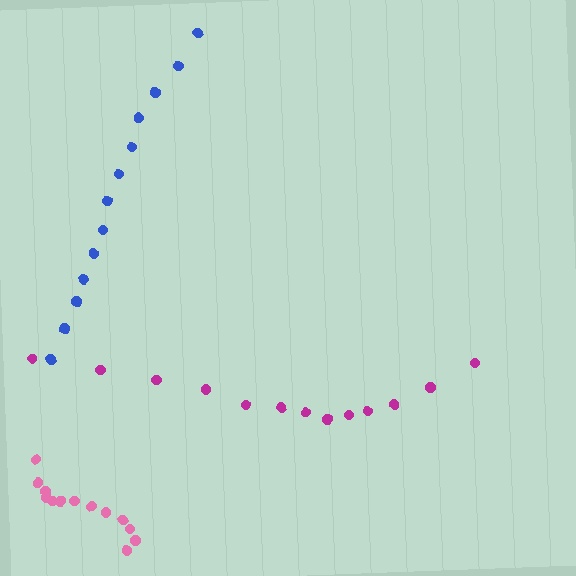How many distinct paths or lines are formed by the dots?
There are 3 distinct paths.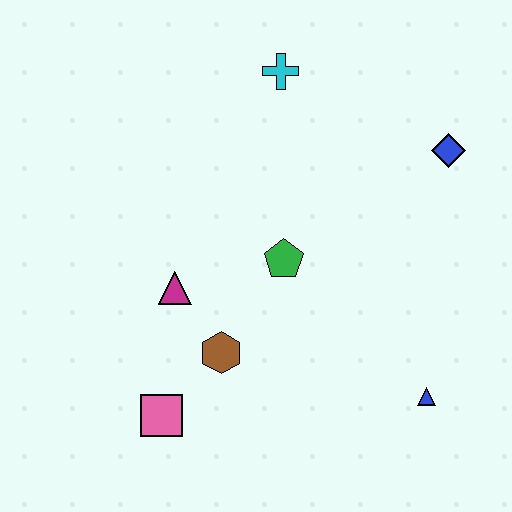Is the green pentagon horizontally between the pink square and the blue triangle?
Yes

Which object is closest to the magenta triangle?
The brown hexagon is closest to the magenta triangle.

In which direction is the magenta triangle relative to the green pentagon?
The magenta triangle is to the left of the green pentagon.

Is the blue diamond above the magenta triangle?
Yes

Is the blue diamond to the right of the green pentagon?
Yes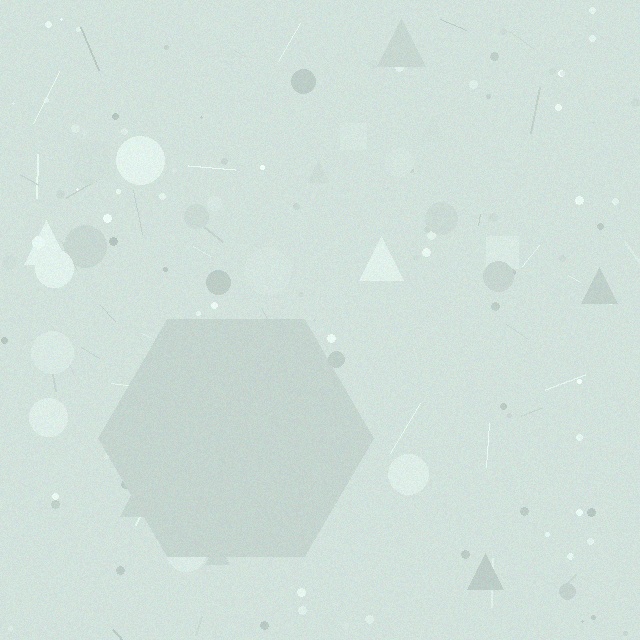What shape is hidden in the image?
A hexagon is hidden in the image.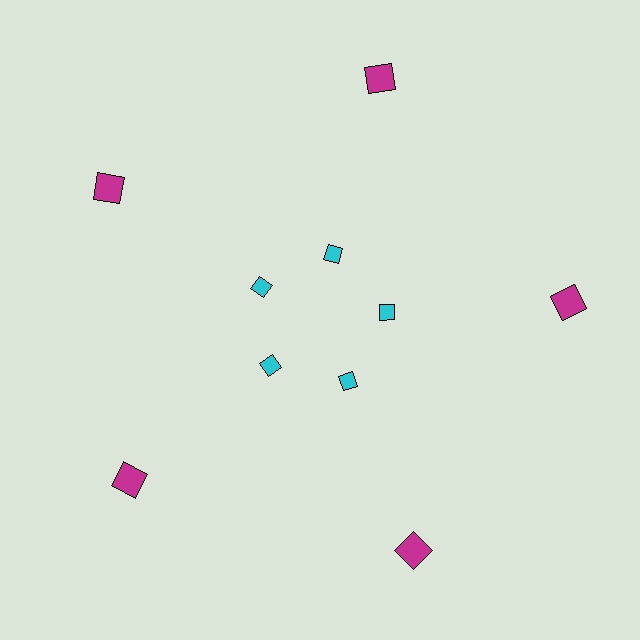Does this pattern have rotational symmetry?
Yes, this pattern has 5-fold rotational symmetry. It looks the same after rotating 72 degrees around the center.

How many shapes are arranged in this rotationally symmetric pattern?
There are 10 shapes, arranged in 5 groups of 2.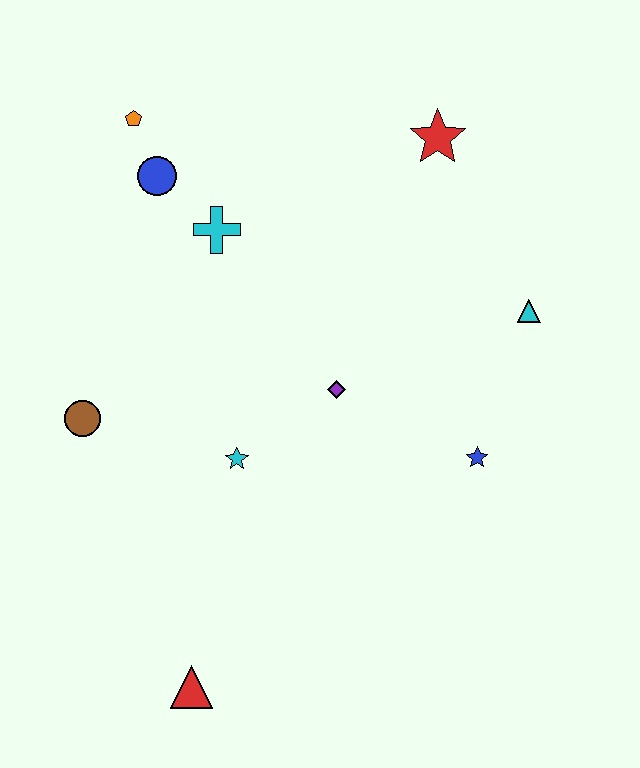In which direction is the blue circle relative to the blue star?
The blue circle is to the left of the blue star.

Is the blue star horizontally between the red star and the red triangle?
No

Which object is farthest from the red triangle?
The red star is farthest from the red triangle.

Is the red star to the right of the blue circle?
Yes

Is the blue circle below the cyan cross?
No